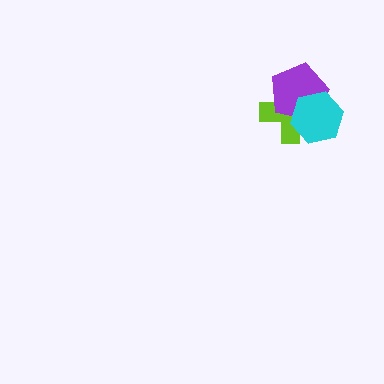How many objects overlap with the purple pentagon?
2 objects overlap with the purple pentagon.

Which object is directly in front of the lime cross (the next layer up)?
The purple pentagon is directly in front of the lime cross.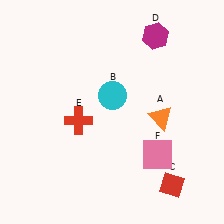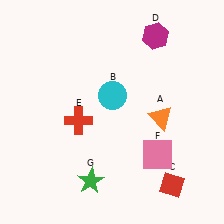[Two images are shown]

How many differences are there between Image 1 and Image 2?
There is 1 difference between the two images.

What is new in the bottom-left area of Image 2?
A green star (G) was added in the bottom-left area of Image 2.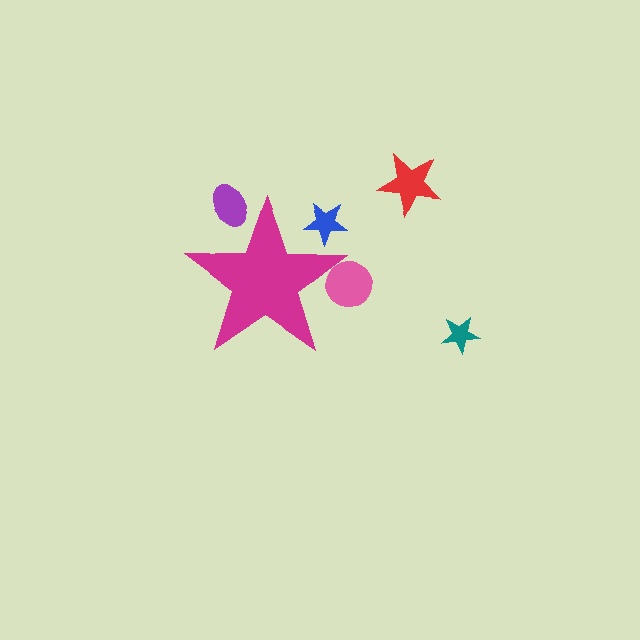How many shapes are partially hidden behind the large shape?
3 shapes are partially hidden.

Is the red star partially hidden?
No, the red star is fully visible.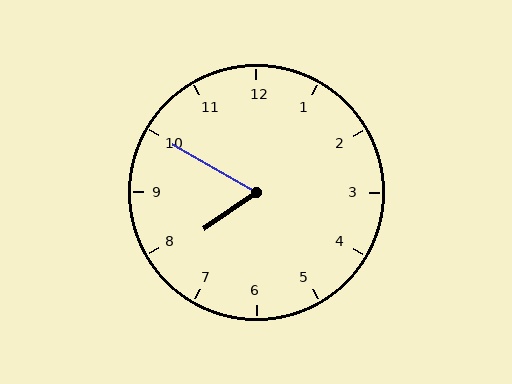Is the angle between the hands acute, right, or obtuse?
It is acute.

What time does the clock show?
7:50.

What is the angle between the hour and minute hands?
Approximately 65 degrees.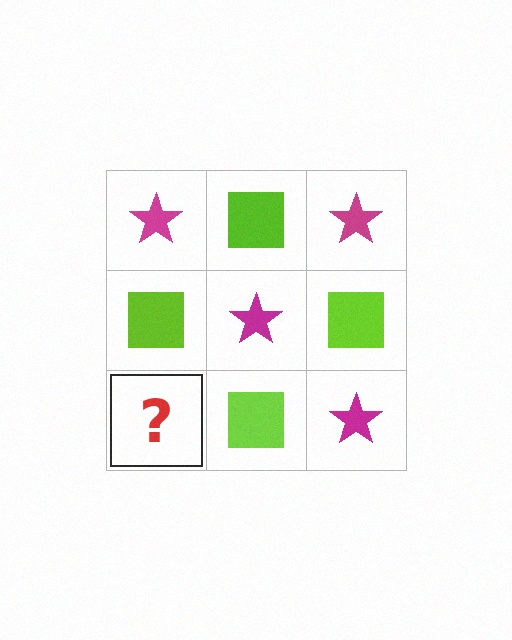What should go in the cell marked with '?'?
The missing cell should contain a magenta star.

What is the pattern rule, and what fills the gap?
The rule is that it alternates magenta star and lime square in a checkerboard pattern. The gap should be filled with a magenta star.